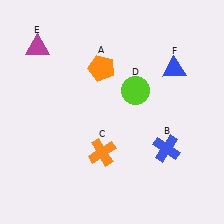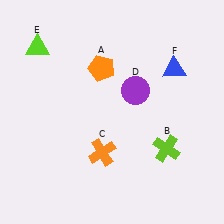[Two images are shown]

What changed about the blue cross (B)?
In Image 1, B is blue. In Image 2, it changed to lime.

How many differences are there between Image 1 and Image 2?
There are 3 differences between the two images.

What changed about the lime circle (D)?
In Image 1, D is lime. In Image 2, it changed to purple.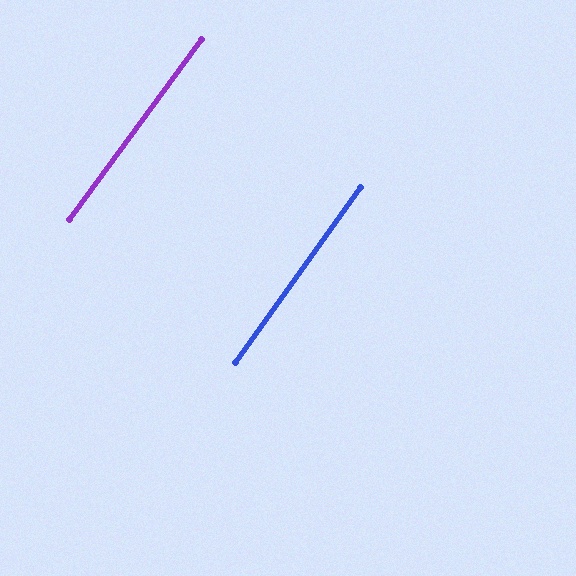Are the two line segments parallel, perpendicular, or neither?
Parallel — their directions differ by only 0.9°.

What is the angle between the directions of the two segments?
Approximately 1 degree.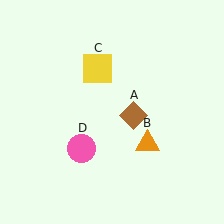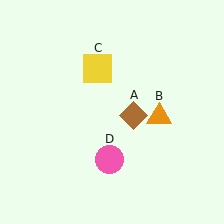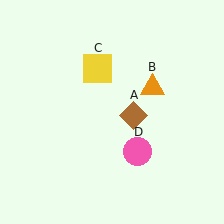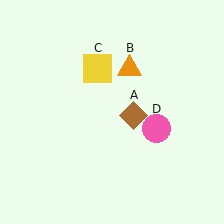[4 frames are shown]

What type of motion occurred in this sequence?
The orange triangle (object B), pink circle (object D) rotated counterclockwise around the center of the scene.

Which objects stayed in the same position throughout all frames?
Brown diamond (object A) and yellow square (object C) remained stationary.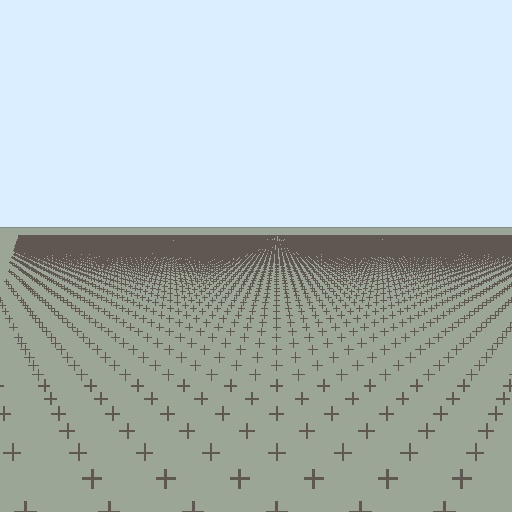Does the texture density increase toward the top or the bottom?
Density increases toward the top.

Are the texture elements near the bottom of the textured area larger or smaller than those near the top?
Larger. Near the bottom, elements are closer to the viewer and appear at a bigger on-screen size.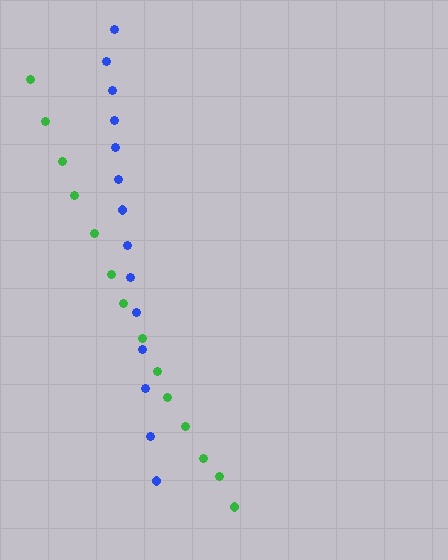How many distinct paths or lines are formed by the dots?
There are 2 distinct paths.